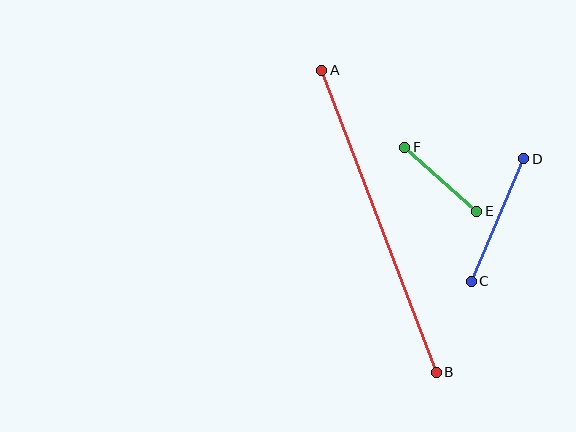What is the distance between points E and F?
The distance is approximately 96 pixels.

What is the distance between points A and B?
The distance is approximately 323 pixels.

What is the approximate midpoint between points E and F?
The midpoint is at approximately (441, 179) pixels.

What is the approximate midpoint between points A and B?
The midpoint is at approximately (379, 221) pixels.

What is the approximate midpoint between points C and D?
The midpoint is at approximately (498, 220) pixels.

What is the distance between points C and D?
The distance is approximately 134 pixels.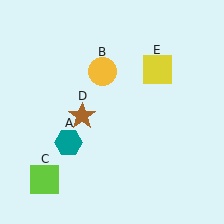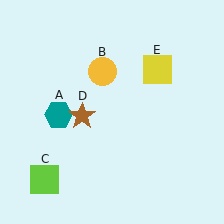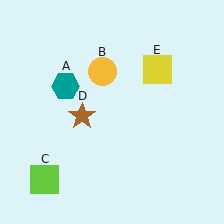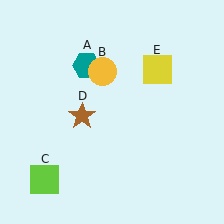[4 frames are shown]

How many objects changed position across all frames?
1 object changed position: teal hexagon (object A).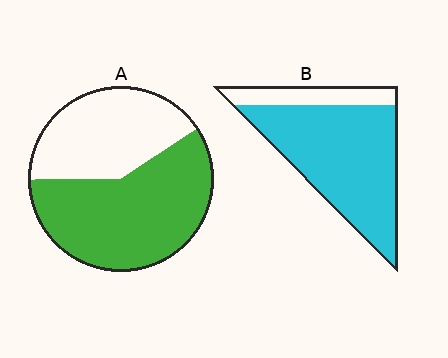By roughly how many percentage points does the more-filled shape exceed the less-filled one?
By roughly 20 percentage points (B over A).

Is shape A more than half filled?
Yes.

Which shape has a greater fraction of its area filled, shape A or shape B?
Shape B.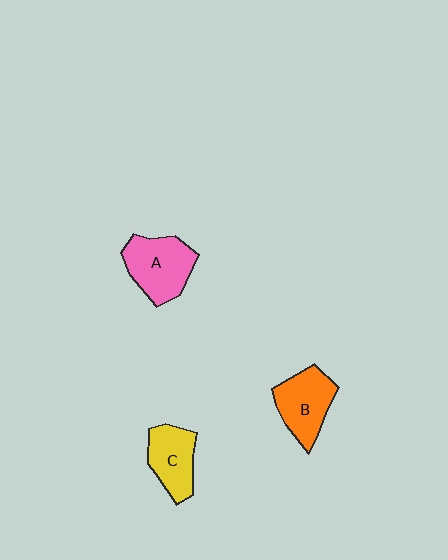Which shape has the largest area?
Shape A (pink).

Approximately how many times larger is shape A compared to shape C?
Approximately 1.3 times.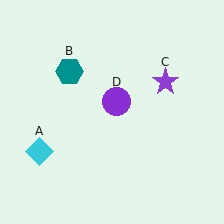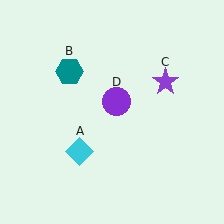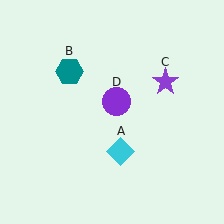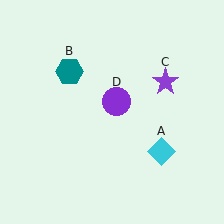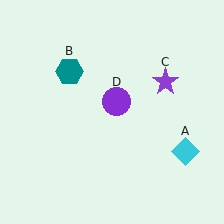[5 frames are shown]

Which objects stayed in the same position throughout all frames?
Teal hexagon (object B) and purple star (object C) and purple circle (object D) remained stationary.